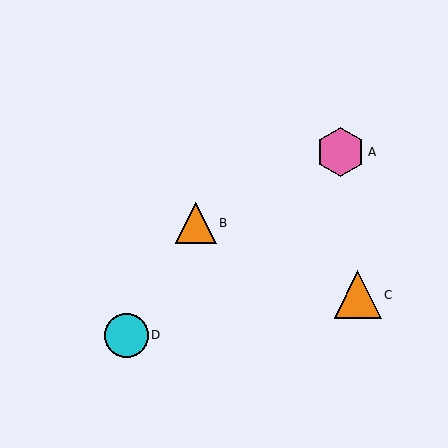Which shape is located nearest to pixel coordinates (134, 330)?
The cyan circle (labeled D) at (126, 335) is nearest to that location.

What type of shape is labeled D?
Shape D is a cyan circle.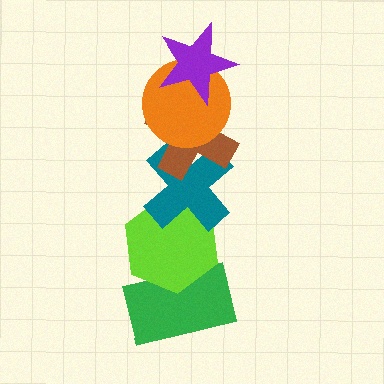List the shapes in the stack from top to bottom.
From top to bottom: the purple star, the orange circle, the brown cross, the teal cross, the lime hexagon, the green rectangle.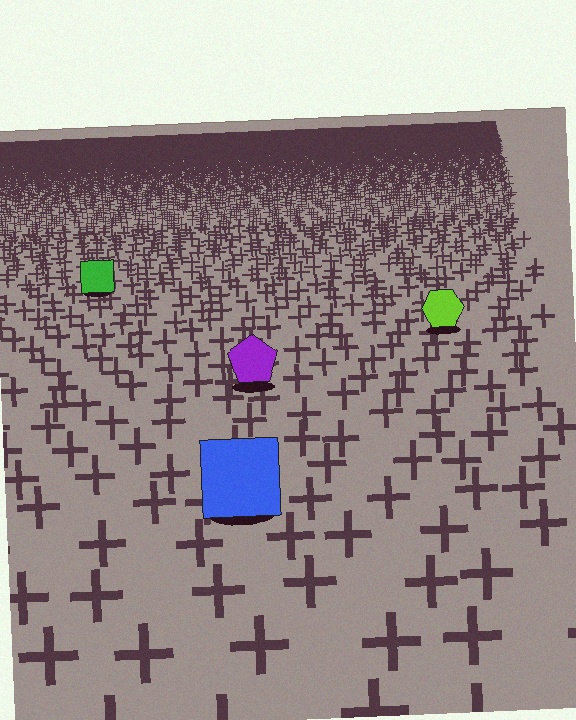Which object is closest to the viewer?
The blue square is closest. The texture marks near it are larger and more spread out.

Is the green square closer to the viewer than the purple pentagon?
No. The purple pentagon is closer — you can tell from the texture gradient: the ground texture is coarser near it.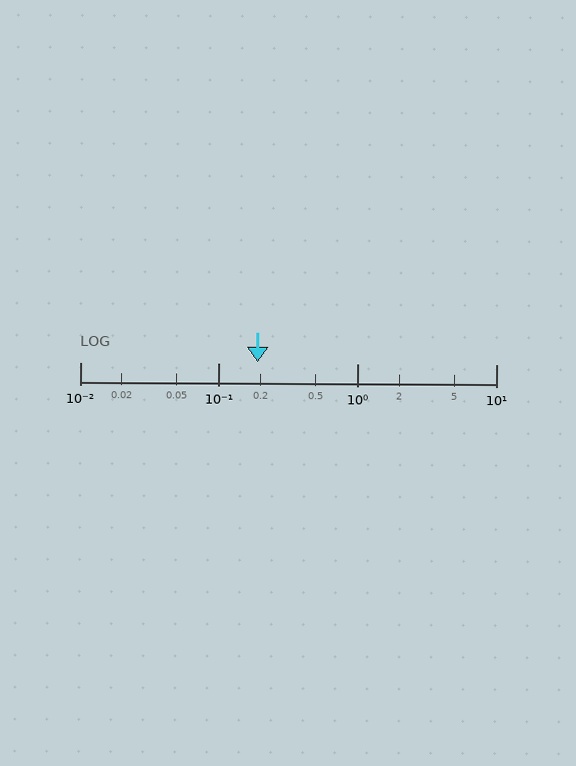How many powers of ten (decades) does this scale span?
The scale spans 3 decades, from 0.01 to 10.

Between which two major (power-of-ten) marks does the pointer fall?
The pointer is between 0.1 and 1.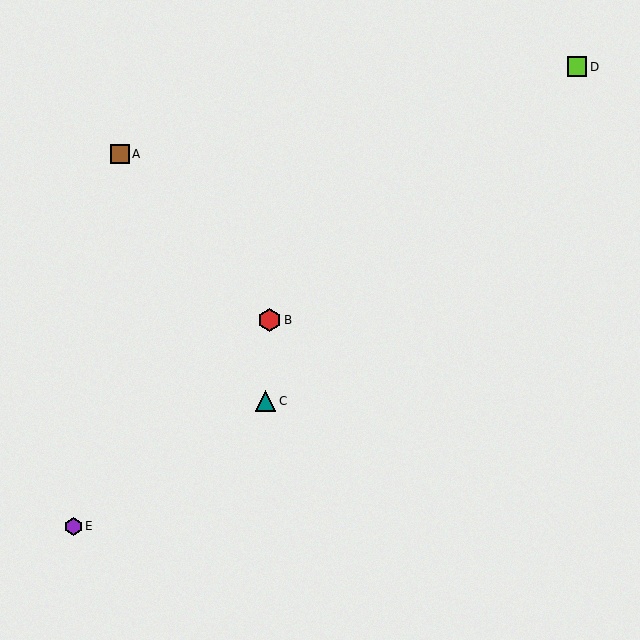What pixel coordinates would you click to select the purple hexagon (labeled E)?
Click at (73, 526) to select the purple hexagon E.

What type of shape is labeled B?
Shape B is a red hexagon.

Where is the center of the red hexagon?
The center of the red hexagon is at (269, 320).